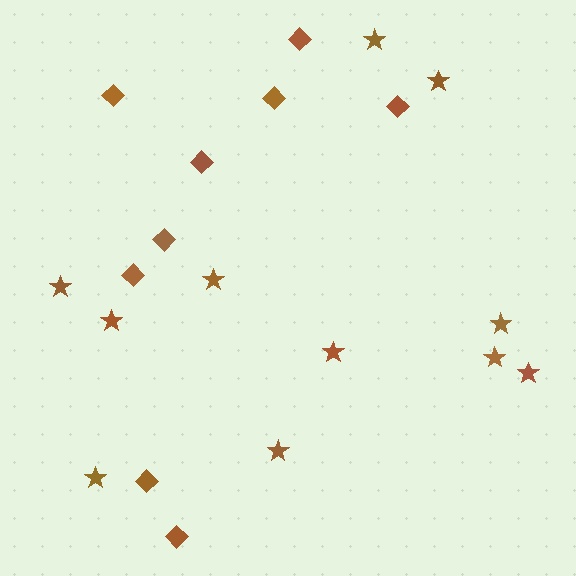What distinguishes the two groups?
There are 2 groups: one group of diamonds (9) and one group of stars (11).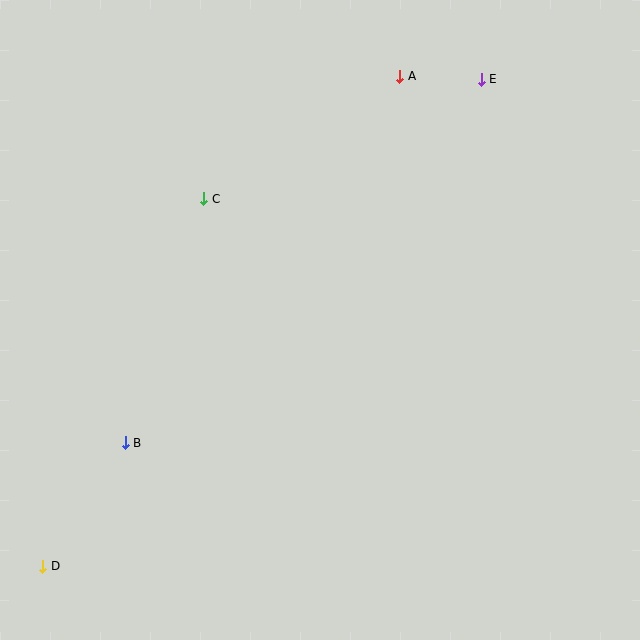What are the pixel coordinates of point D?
Point D is at (43, 566).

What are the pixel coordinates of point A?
Point A is at (400, 76).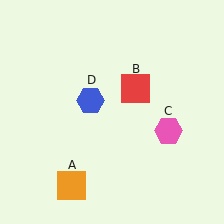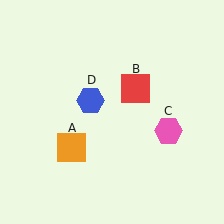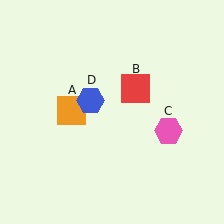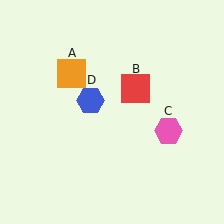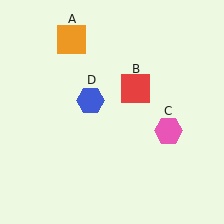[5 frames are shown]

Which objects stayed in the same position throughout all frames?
Red square (object B) and pink hexagon (object C) and blue hexagon (object D) remained stationary.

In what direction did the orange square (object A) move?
The orange square (object A) moved up.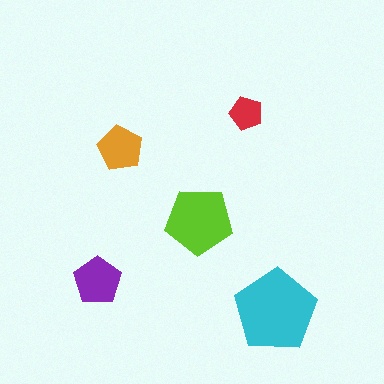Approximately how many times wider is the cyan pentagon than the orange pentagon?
About 2 times wider.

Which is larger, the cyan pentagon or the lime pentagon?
The cyan one.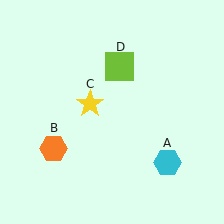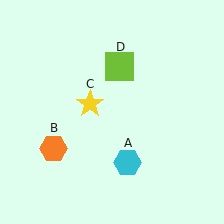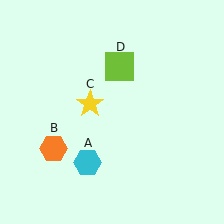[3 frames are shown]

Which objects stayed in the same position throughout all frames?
Orange hexagon (object B) and yellow star (object C) and lime square (object D) remained stationary.